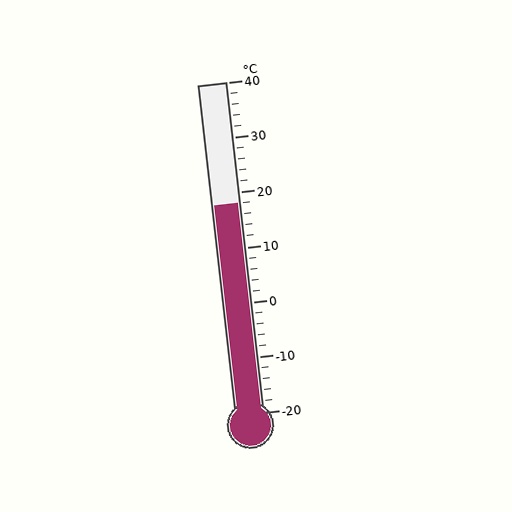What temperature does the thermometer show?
The thermometer shows approximately 18°C.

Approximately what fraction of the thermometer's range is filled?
The thermometer is filled to approximately 65% of its range.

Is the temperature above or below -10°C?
The temperature is above -10°C.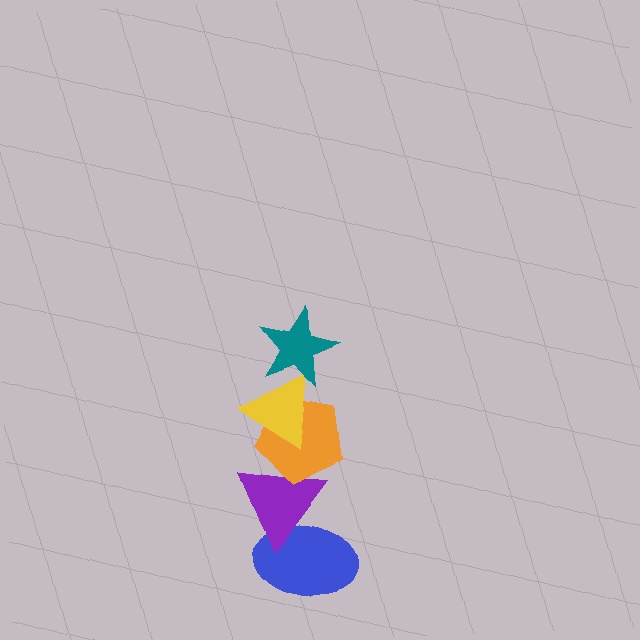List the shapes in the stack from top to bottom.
From top to bottom: the teal star, the yellow triangle, the orange pentagon, the purple triangle, the blue ellipse.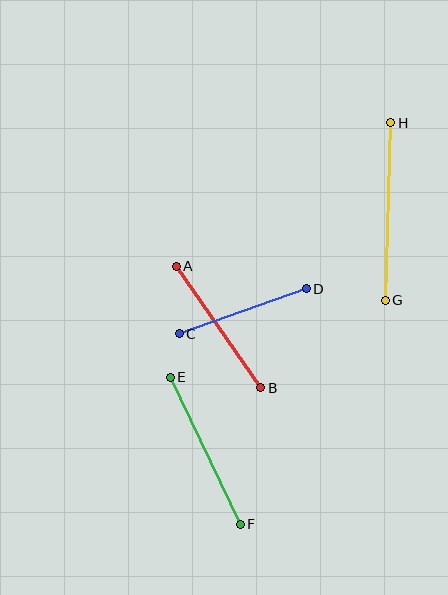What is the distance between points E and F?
The distance is approximately 163 pixels.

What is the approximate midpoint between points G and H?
The midpoint is at approximately (388, 212) pixels.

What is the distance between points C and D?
The distance is approximately 134 pixels.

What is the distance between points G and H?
The distance is approximately 178 pixels.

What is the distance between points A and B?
The distance is approximately 148 pixels.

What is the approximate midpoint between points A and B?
The midpoint is at approximately (218, 327) pixels.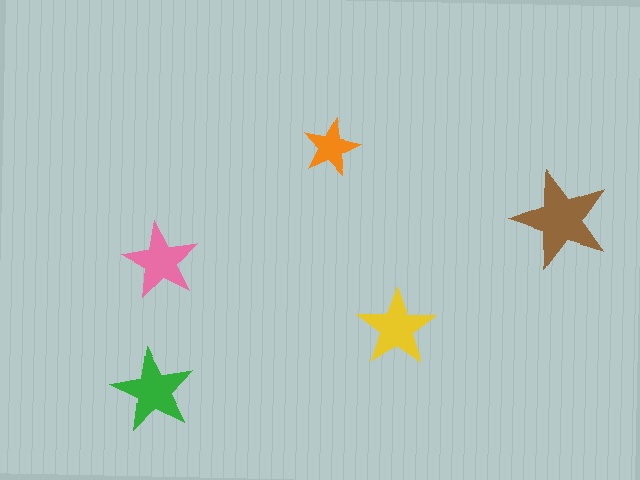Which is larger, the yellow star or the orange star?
The yellow one.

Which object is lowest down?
The green star is bottommost.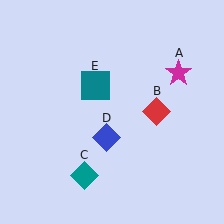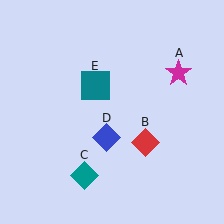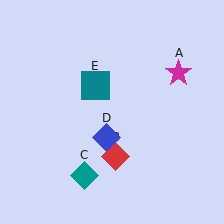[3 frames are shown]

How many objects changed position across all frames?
1 object changed position: red diamond (object B).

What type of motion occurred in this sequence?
The red diamond (object B) rotated clockwise around the center of the scene.